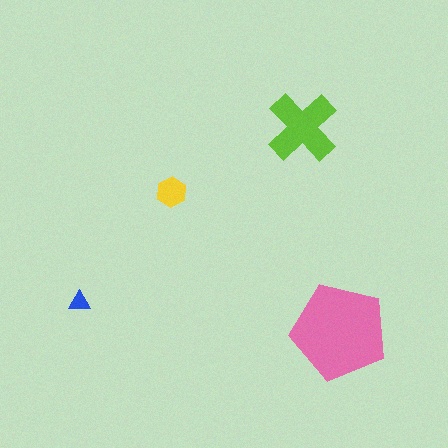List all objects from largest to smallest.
The pink pentagon, the lime cross, the yellow hexagon, the blue triangle.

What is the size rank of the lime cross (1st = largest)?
2nd.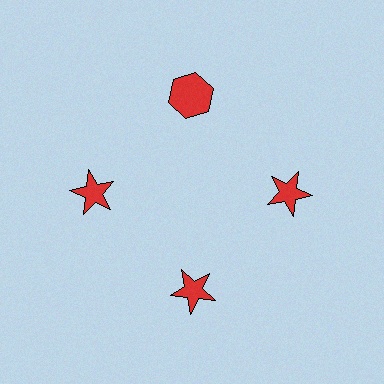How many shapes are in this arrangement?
There are 4 shapes arranged in a ring pattern.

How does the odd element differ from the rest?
It has a different shape: hexagon instead of star.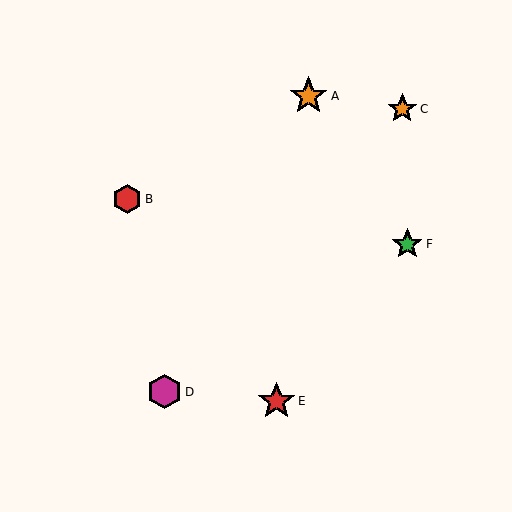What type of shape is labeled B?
Shape B is a red hexagon.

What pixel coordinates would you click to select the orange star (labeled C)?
Click at (402, 109) to select the orange star C.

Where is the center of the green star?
The center of the green star is at (407, 244).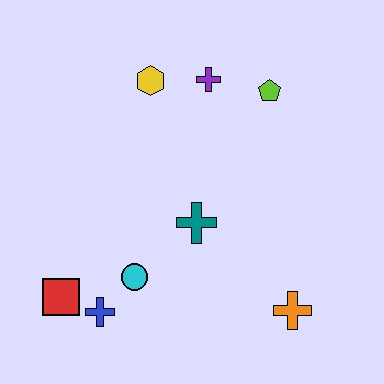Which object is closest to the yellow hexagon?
The purple cross is closest to the yellow hexagon.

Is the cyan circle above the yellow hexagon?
No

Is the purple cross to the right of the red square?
Yes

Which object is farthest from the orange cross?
The yellow hexagon is farthest from the orange cross.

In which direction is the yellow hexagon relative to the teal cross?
The yellow hexagon is above the teal cross.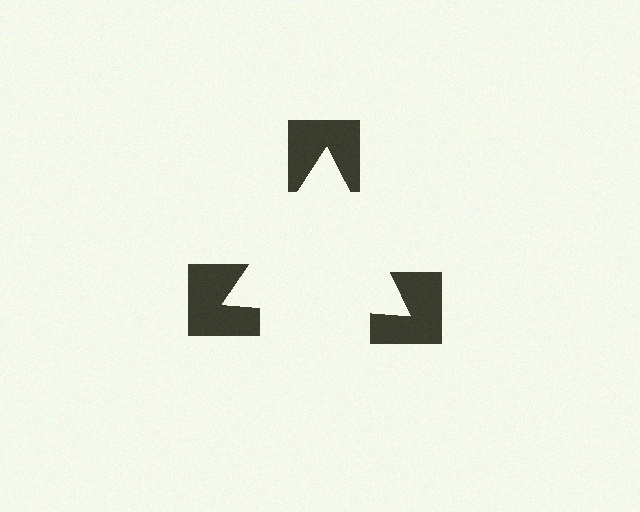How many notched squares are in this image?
There are 3 — one at each vertex of the illusory triangle.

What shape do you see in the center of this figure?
An illusory triangle — its edges are inferred from the aligned wedge cuts in the notched squares, not physically drawn.